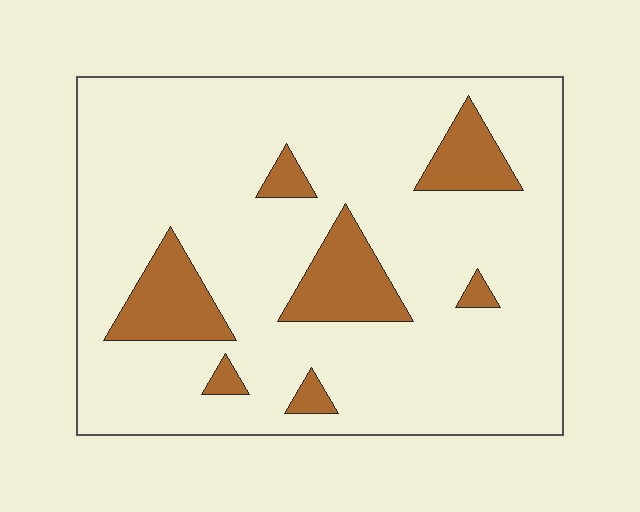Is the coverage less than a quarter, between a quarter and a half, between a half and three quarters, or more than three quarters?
Less than a quarter.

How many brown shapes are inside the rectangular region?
7.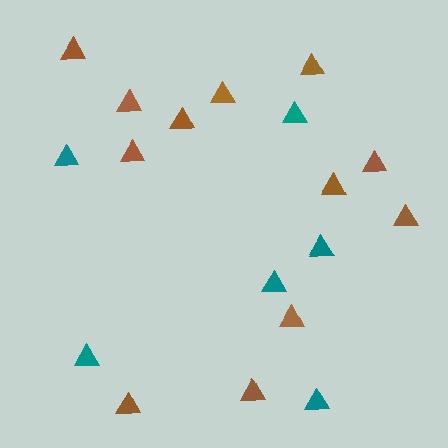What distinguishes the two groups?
There are 2 groups: one group of brown triangles (12) and one group of teal triangles (6).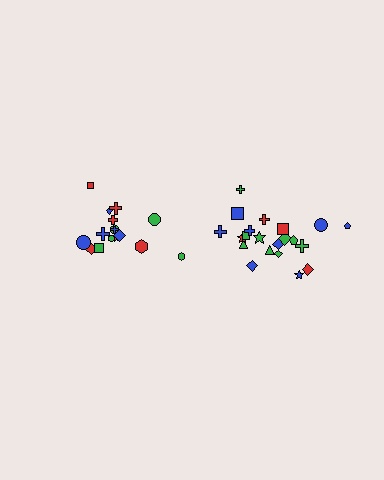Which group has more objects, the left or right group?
The right group.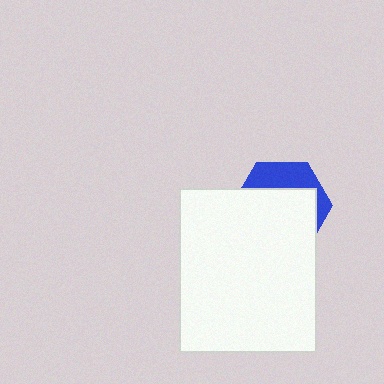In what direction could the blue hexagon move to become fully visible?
The blue hexagon could move up. That would shift it out from behind the white rectangle entirely.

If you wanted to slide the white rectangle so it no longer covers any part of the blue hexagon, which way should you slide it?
Slide it down — that is the most direct way to separate the two shapes.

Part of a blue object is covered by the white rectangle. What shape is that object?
It is a hexagon.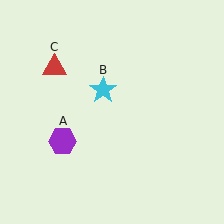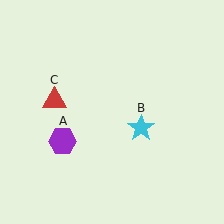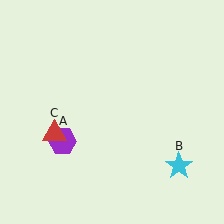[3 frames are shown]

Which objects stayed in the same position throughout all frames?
Purple hexagon (object A) remained stationary.